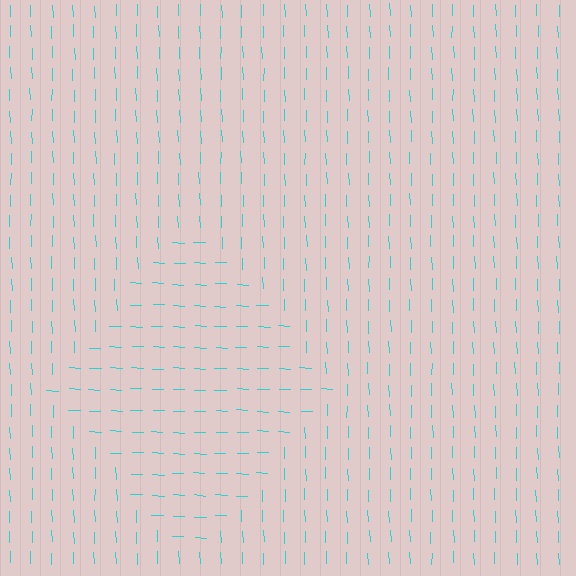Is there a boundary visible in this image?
Yes, there is a texture boundary formed by a change in line orientation.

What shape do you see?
I see a diamond.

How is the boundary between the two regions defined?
The boundary is defined purely by a change in line orientation (approximately 85 degrees difference). All lines are the same color and thickness.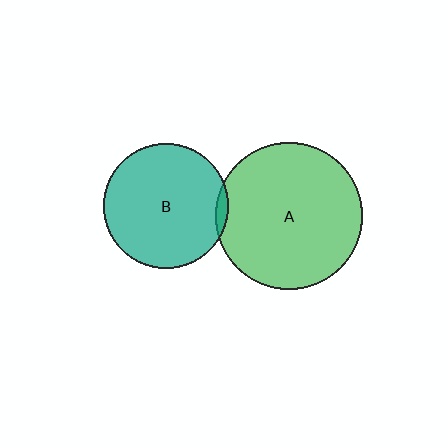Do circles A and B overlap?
Yes.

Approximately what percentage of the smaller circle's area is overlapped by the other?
Approximately 5%.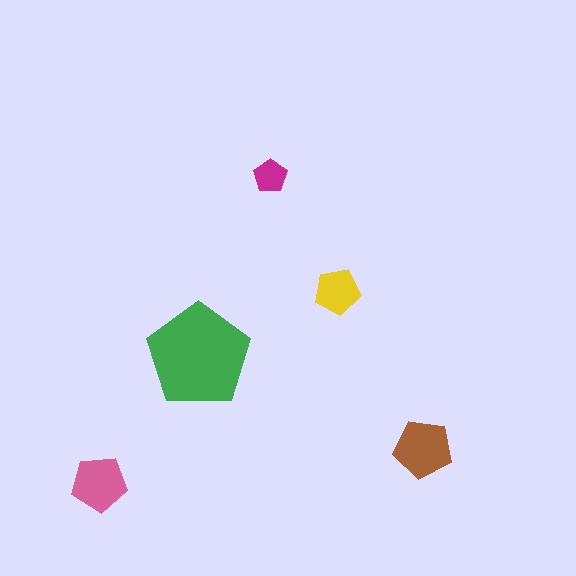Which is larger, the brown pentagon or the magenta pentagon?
The brown one.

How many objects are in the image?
There are 5 objects in the image.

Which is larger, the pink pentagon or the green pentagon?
The green one.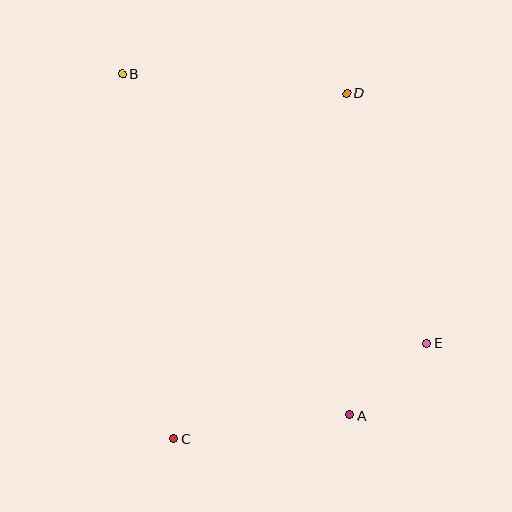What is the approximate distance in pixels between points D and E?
The distance between D and E is approximately 263 pixels.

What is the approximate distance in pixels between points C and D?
The distance between C and D is approximately 387 pixels.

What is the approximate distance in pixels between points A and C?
The distance between A and C is approximately 177 pixels.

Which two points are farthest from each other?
Points A and B are farthest from each other.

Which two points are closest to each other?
Points A and E are closest to each other.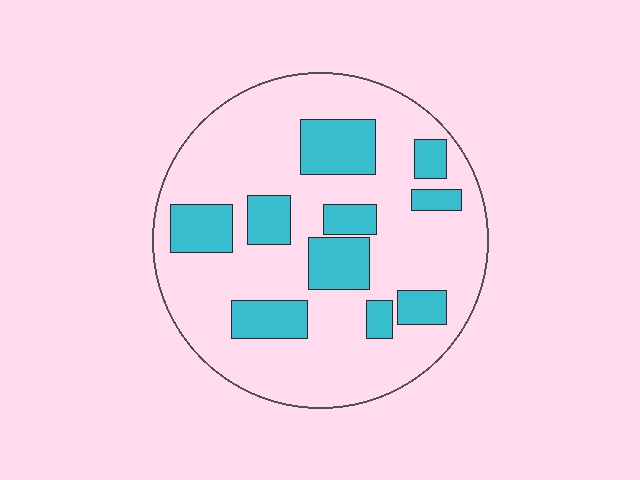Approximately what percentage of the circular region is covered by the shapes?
Approximately 25%.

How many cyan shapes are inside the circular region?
10.